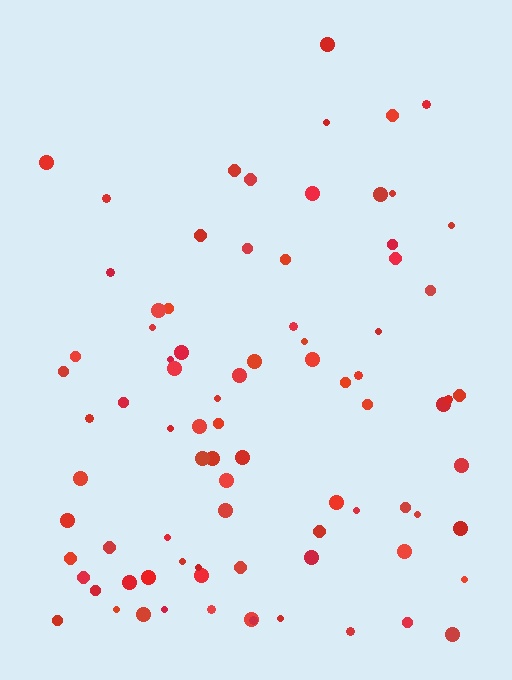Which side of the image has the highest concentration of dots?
The bottom.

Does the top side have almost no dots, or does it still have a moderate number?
Still a moderate number, just noticeably fewer than the bottom.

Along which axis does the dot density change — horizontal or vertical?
Vertical.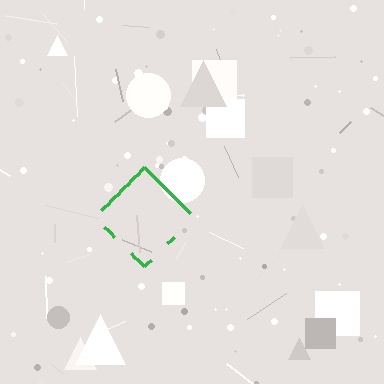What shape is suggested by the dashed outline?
The dashed outline suggests a diamond.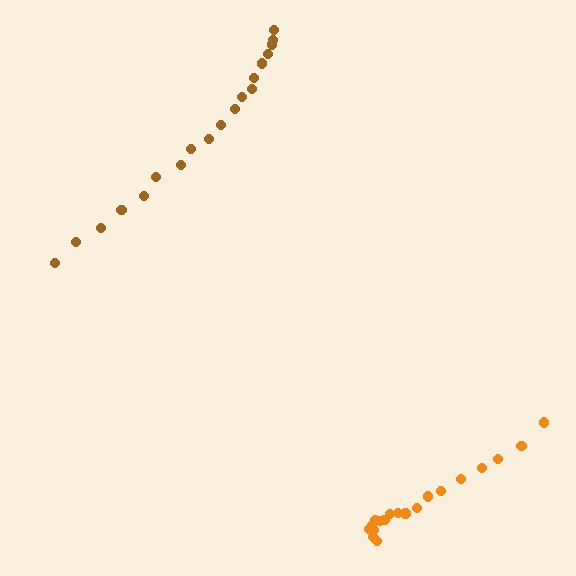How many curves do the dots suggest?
There are 2 distinct paths.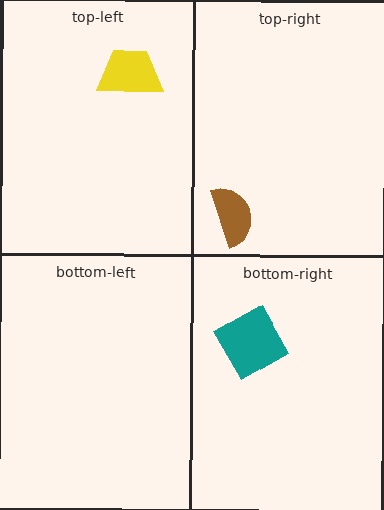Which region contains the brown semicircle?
The top-right region.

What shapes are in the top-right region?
The brown semicircle.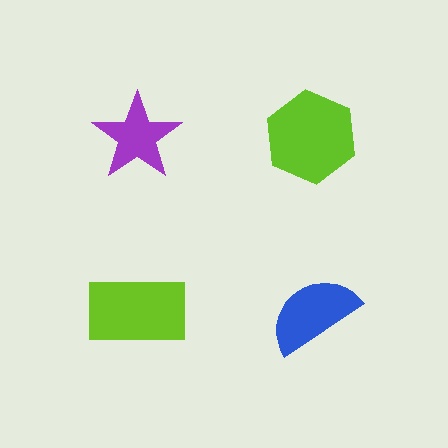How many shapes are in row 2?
2 shapes.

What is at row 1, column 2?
A lime hexagon.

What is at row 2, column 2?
A blue semicircle.